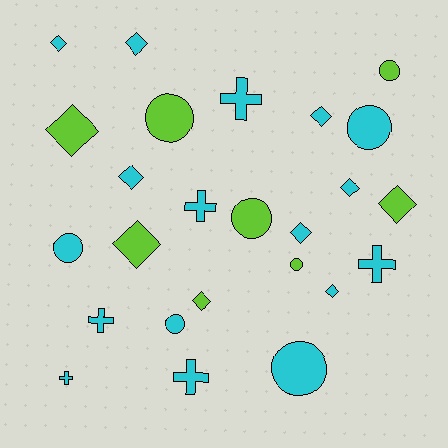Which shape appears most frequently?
Diamond, with 11 objects.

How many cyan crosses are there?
There are 6 cyan crosses.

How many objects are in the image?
There are 25 objects.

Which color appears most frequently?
Cyan, with 17 objects.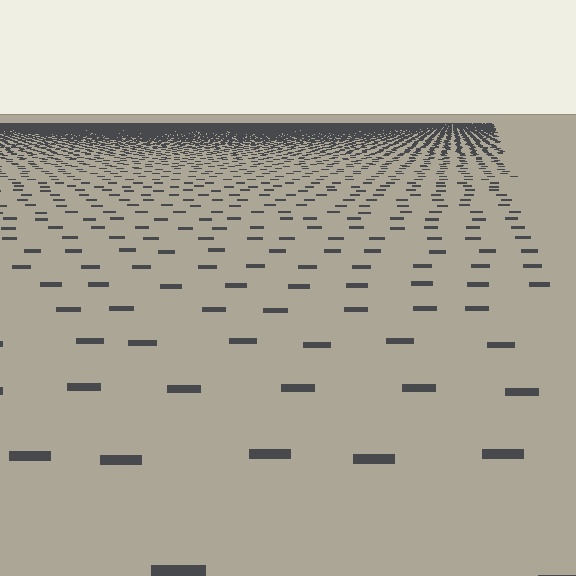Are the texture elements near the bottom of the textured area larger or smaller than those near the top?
Larger. Near the bottom, elements are closer to the viewer and appear at a bigger on-screen size.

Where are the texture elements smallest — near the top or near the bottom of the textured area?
Near the top.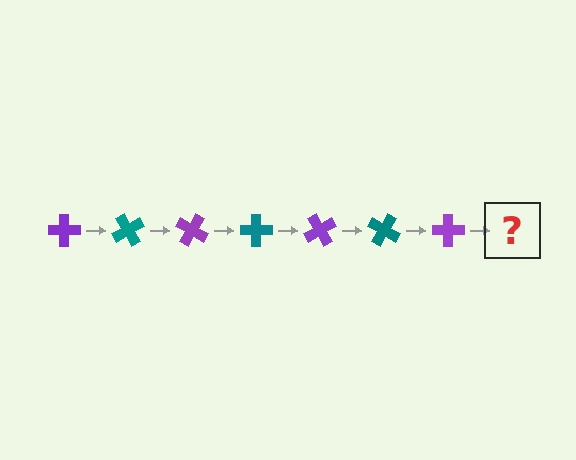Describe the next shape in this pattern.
It should be a teal cross, rotated 420 degrees from the start.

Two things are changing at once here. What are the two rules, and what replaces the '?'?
The two rules are that it rotates 60 degrees each step and the color cycles through purple and teal. The '?' should be a teal cross, rotated 420 degrees from the start.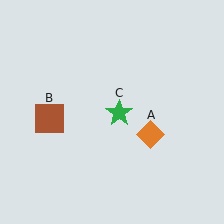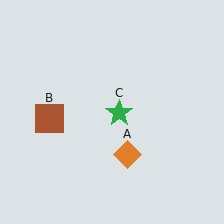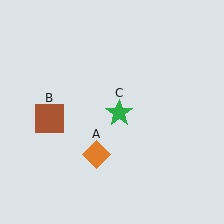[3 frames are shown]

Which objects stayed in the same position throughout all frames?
Brown square (object B) and green star (object C) remained stationary.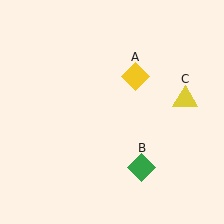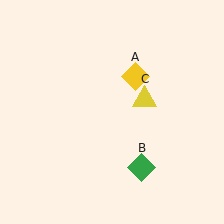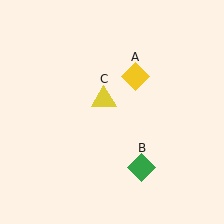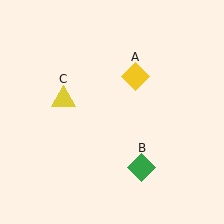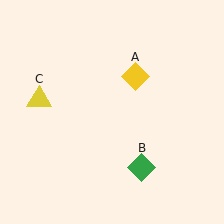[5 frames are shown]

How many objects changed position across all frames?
1 object changed position: yellow triangle (object C).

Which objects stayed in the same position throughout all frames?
Yellow diamond (object A) and green diamond (object B) remained stationary.